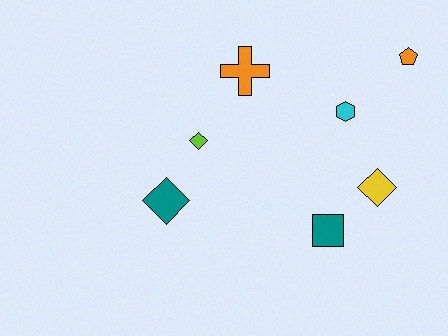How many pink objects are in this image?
There are no pink objects.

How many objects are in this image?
There are 7 objects.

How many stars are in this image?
There are no stars.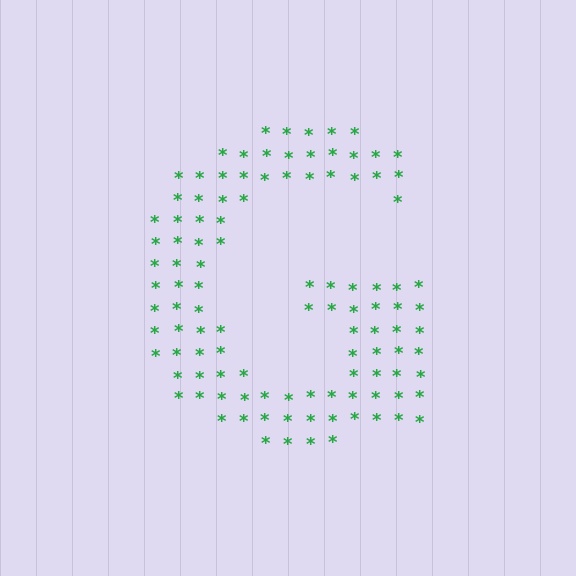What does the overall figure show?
The overall figure shows the letter G.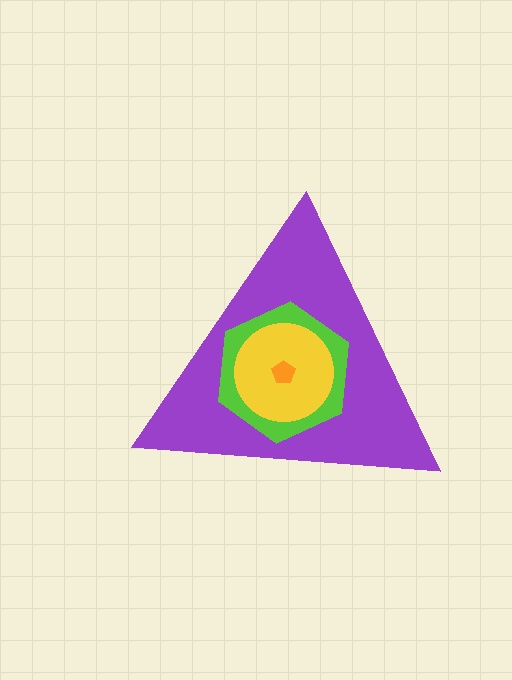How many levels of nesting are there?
4.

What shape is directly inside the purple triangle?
The lime hexagon.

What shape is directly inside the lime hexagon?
The yellow circle.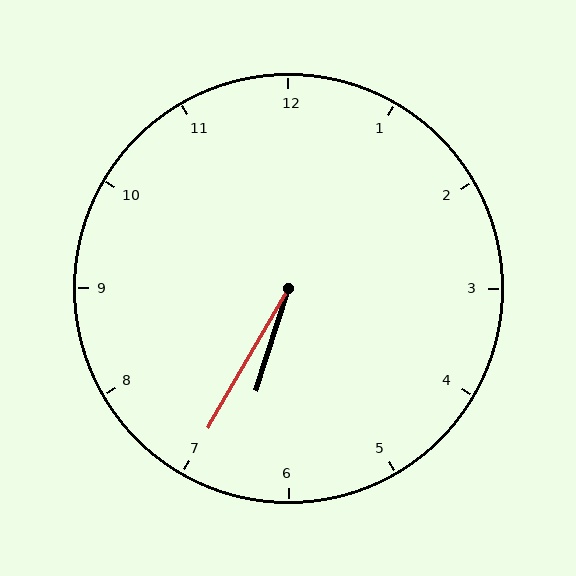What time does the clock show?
6:35.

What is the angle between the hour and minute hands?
Approximately 12 degrees.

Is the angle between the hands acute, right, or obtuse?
It is acute.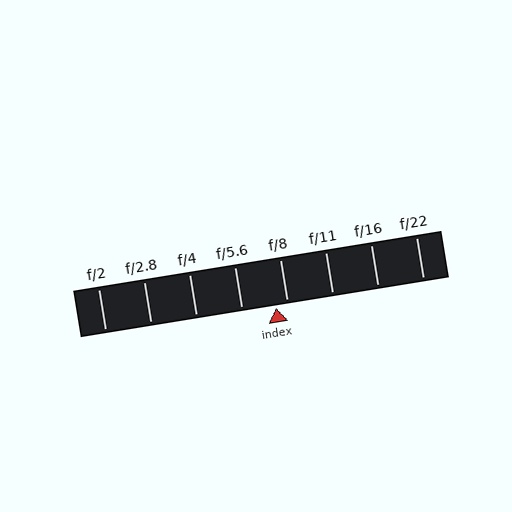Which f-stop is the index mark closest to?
The index mark is closest to f/8.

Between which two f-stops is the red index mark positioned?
The index mark is between f/5.6 and f/8.